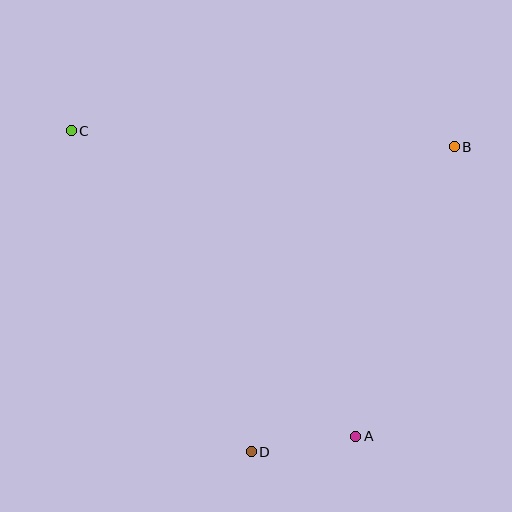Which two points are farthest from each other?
Points A and C are farthest from each other.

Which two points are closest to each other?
Points A and D are closest to each other.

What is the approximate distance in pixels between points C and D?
The distance between C and D is approximately 368 pixels.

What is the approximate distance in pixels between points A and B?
The distance between A and B is approximately 306 pixels.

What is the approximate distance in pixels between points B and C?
The distance between B and C is approximately 383 pixels.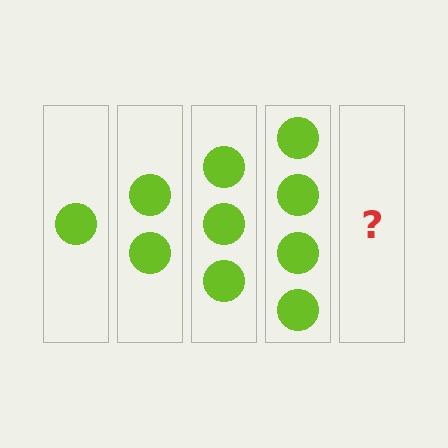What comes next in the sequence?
The next element should be 5 circles.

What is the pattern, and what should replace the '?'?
The pattern is that each step adds one more circle. The '?' should be 5 circles.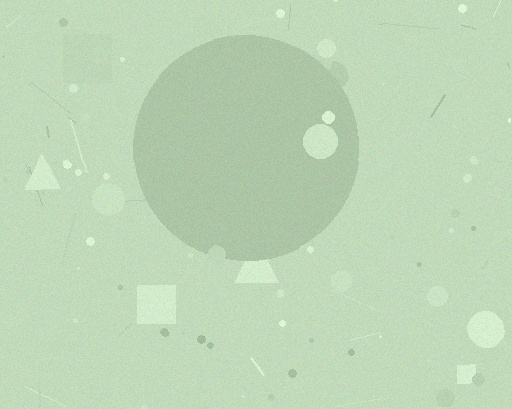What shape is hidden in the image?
A circle is hidden in the image.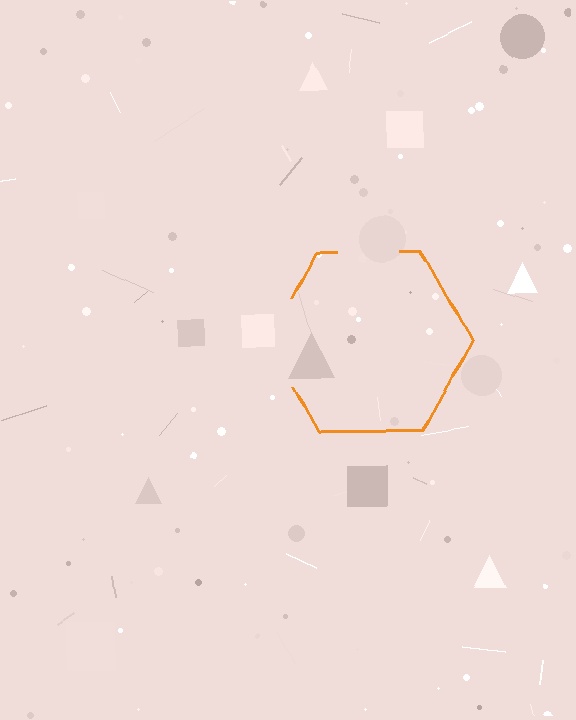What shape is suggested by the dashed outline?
The dashed outline suggests a hexagon.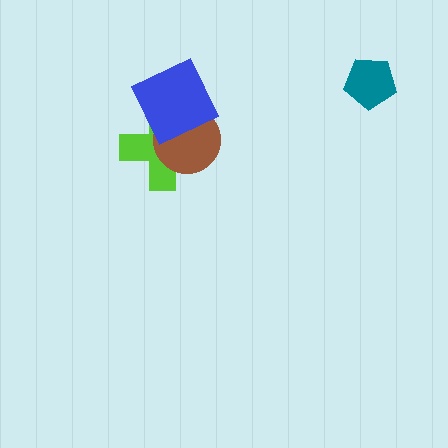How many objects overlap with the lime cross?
2 objects overlap with the lime cross.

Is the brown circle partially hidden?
Yes, it is partially covered by another shape.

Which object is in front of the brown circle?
The blue diamond is in front of the brown circle.